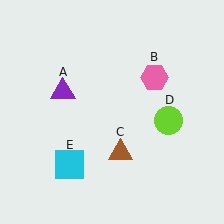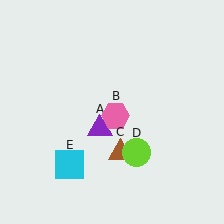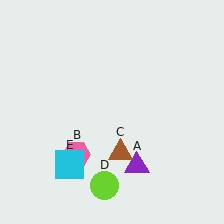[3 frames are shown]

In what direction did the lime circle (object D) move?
The lime circle (object D) moved down and to the left.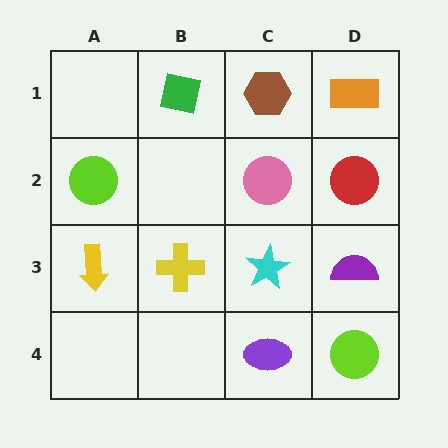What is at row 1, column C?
A brown hexagon.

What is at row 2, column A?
A lime circle.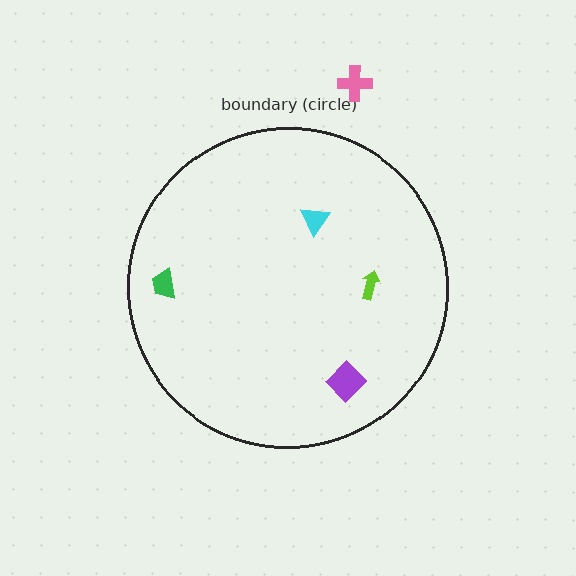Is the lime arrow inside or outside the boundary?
Inside.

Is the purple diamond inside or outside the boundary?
Inside.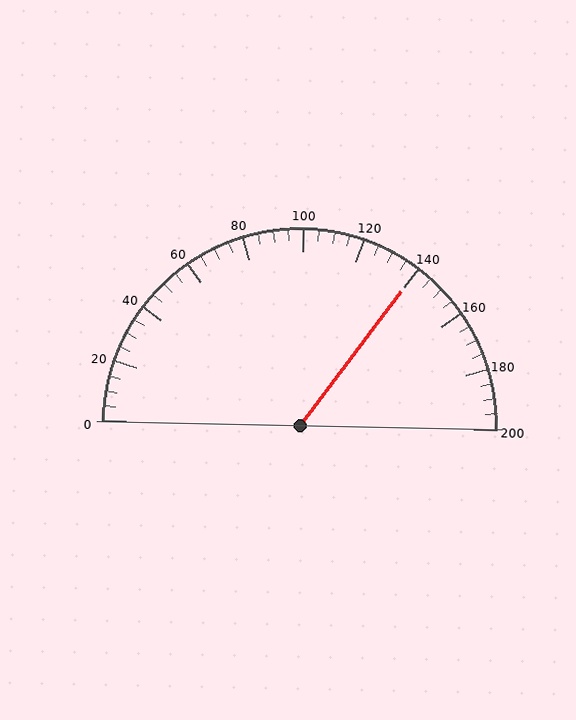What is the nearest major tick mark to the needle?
The nearest major tick mark is 140.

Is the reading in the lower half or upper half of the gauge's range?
The reading is in the upper half of the range (0 to 200).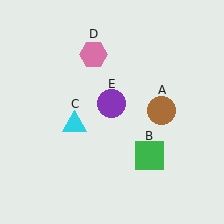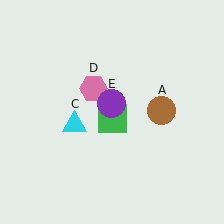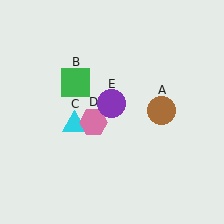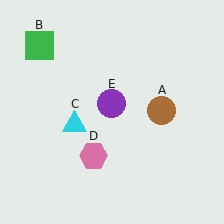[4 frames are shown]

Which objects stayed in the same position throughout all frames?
Brown circle (object A) and cyan triangle (object C) and purple circle (object E) remained stationary.